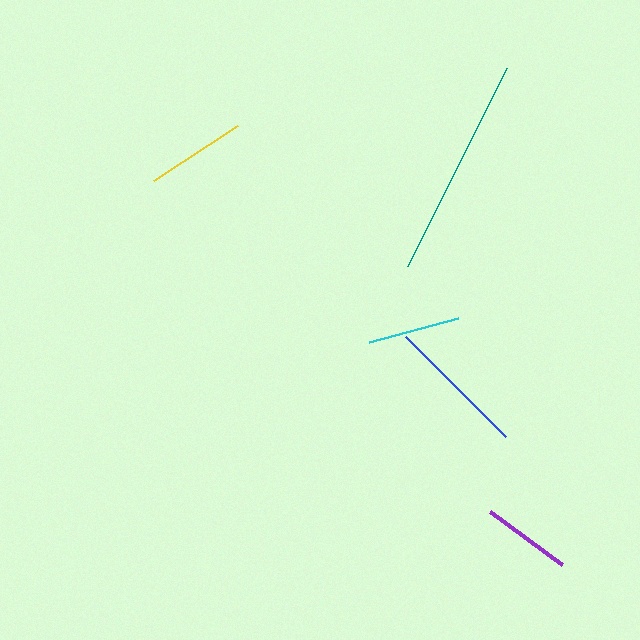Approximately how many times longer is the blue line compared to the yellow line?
The blue line is approximately 1.4 times the length of the yellow line.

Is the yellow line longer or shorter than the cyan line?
The yellow line is longer than the cyan line.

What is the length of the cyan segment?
The cyan segment is approximately 92 pixels long.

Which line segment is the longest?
The teal line is the longest at approximately 221 pixels.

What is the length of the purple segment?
The purple segment is approximately 89 pixels long.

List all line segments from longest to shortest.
From longest to shortest: teal, blue, yellow, cyan, purple.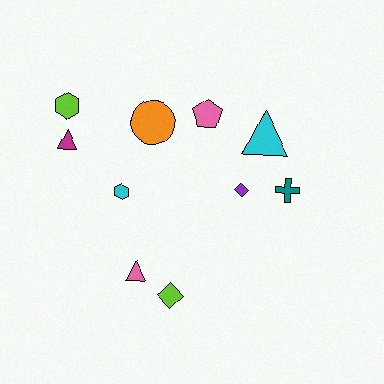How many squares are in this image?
There are no squares.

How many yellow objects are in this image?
There are no yellow objects.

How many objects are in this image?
There are 10 objects.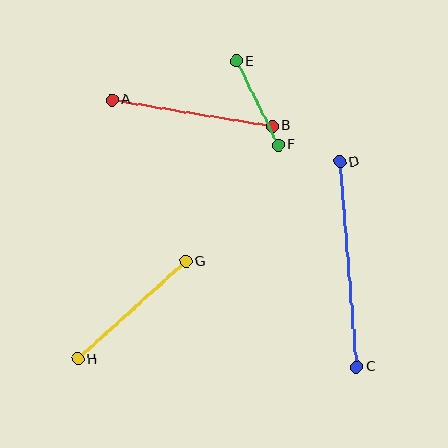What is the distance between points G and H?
The distance is approximately 146 pixels.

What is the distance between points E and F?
The distance is approximately 93 pixels.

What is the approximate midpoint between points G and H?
The midpoint is at approximately (132, 310) pixels.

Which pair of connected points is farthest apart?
Points C and D are farthest apart.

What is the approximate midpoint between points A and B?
The midpoint is at approximately (192, 113) pixels.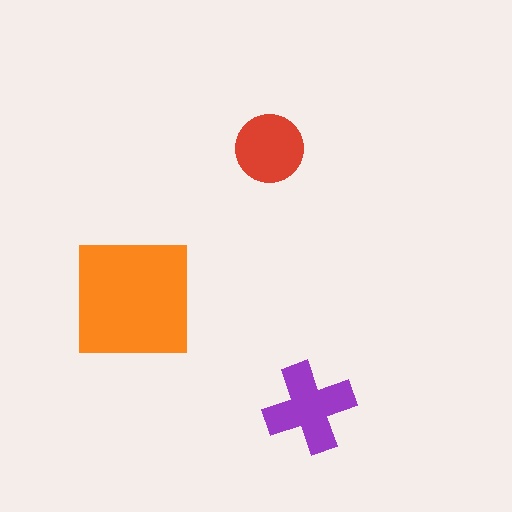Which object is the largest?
The orange square.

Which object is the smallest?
The red circle.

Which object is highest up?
The red circle is topmost.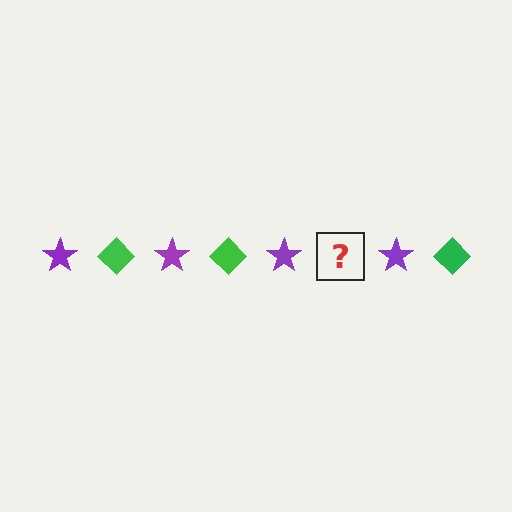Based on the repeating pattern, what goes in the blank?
The blank should be a green diamond.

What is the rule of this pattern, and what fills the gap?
The rule is that the pattern alternates between purple star and green diamond. The gap should be filled with a green diamond.